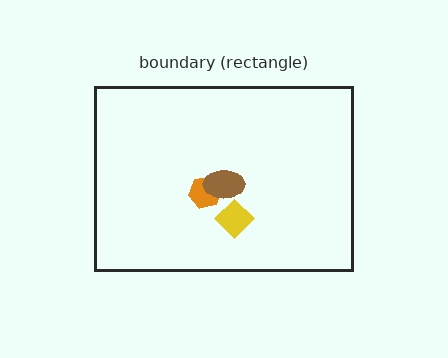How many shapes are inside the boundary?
3 inside, 0 outside.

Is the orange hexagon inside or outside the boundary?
Inside.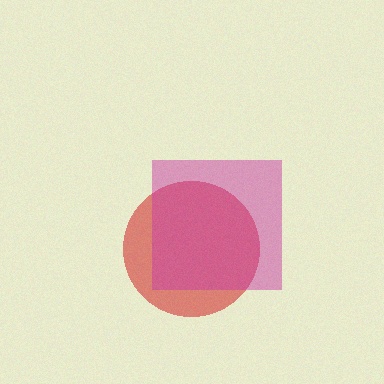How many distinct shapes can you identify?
There are 2 distinct shapes: a red circle, a magenta square.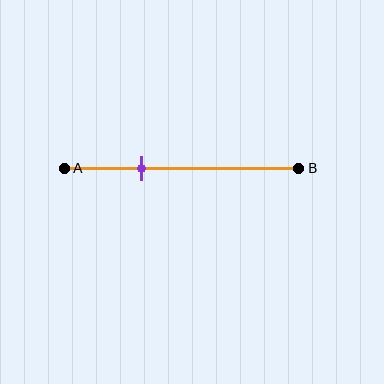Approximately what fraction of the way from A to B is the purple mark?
The purple mark is approximately 35% of the way from A to B.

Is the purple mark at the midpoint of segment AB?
No, the mark is at about 35% from A, not at the 50% midpoint.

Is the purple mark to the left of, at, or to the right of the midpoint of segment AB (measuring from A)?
The purple mark is to the left of the midpoint of segment AB.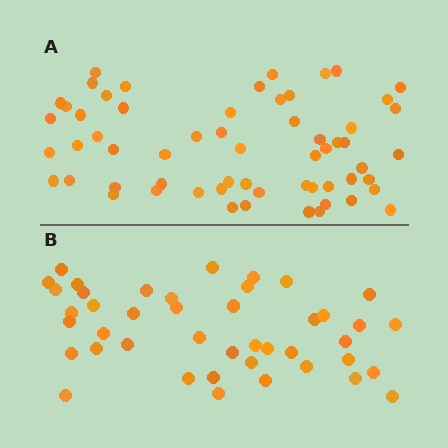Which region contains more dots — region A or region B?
Region A (the top region) has more dots.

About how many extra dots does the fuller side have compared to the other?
Region A has approximately 15 more dots than region B.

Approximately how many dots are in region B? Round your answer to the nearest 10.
About 40 dots. (The exact count is 43, which rounds to 40.)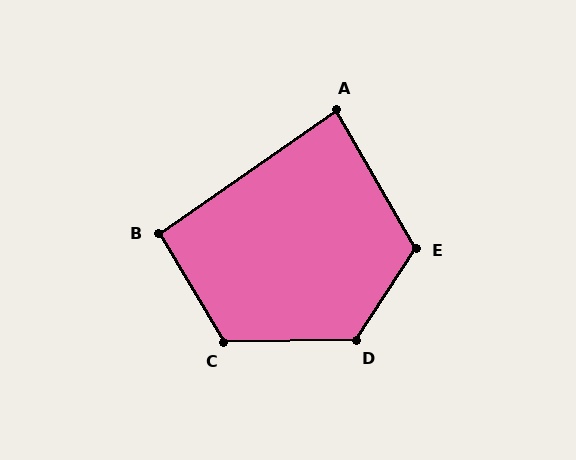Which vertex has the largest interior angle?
D, at approximately 124 degrees.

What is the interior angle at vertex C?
Approximately 120 degrees (obtuse).